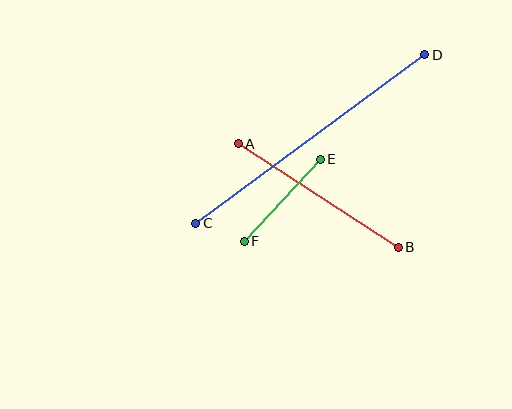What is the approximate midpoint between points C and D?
The midpoint is at approximately (310, 139) pixels.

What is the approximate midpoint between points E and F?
The midpoint is at approximately (282, 200) pixels.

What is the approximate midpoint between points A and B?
The midpoint is at approximately (318, 196) pixels.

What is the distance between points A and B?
The distance is approximately 191 pixels.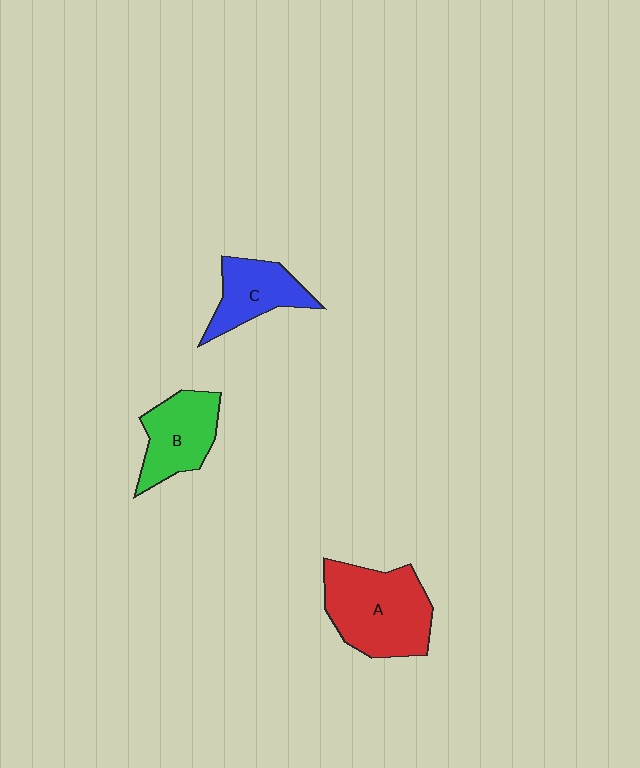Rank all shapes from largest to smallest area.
From largest to smallest: A (red), B (green), C (blue).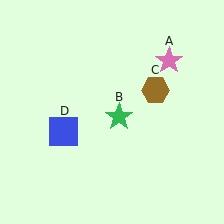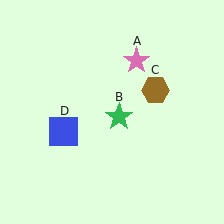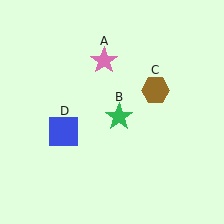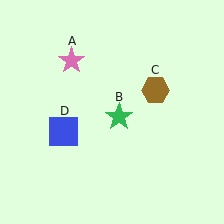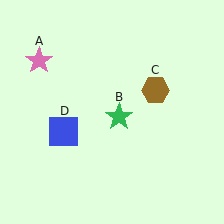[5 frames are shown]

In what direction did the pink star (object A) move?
The pink star (object A) moved left.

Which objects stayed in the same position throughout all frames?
Green star (object B) and brown hexagon (object C) and blue square (object D) remained stationary.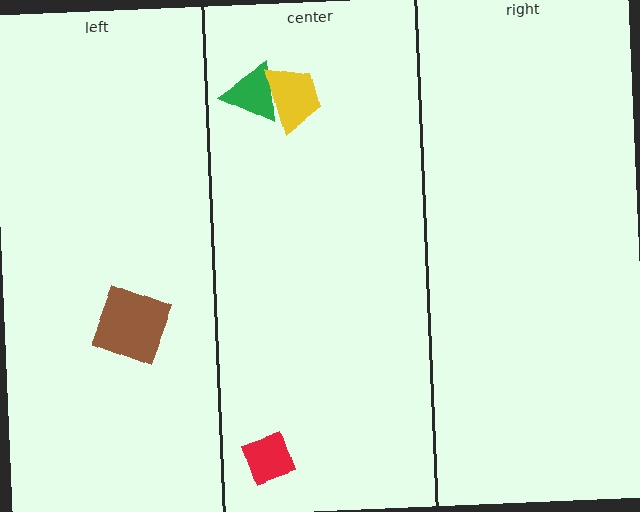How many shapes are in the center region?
3.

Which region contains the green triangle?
The center region.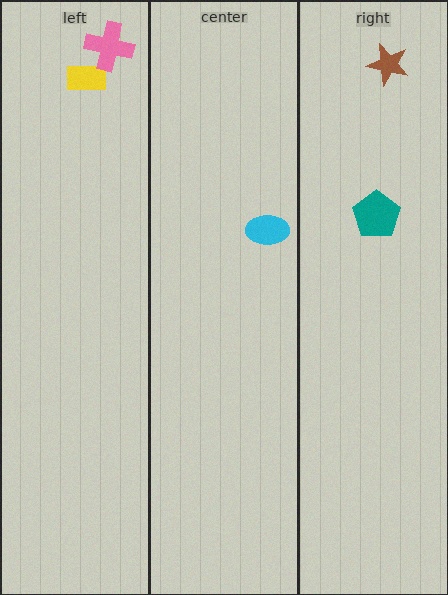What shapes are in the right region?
The teal pentagon, the brown star.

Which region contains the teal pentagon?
The right region.